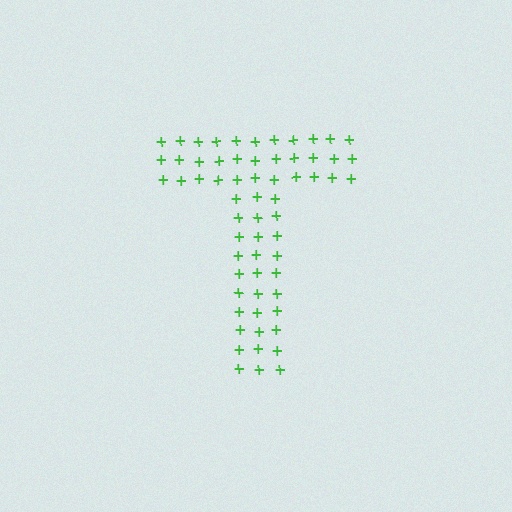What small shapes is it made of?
It is made of small plus signs.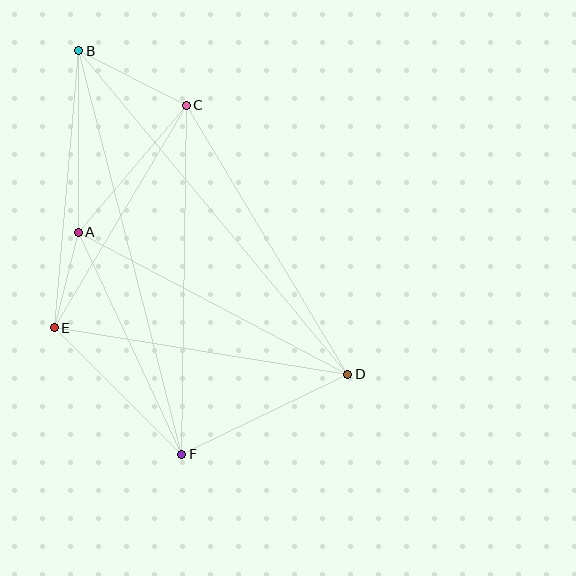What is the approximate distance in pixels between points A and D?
The distance between A and D is approximately 304 pixels.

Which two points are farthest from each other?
Points B and D are farthest from each other.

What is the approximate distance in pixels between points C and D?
The distance between C and D is approximately 313 pixels.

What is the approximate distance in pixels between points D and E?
The distance between D and E is approximately 297 pixels.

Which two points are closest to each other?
Points A and E are closest to each other.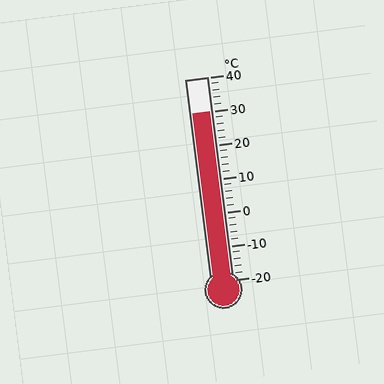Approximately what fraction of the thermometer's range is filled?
The thermometer is filled to approximately 85% of its range.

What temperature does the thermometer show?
The thermometer shows approximately 30°C.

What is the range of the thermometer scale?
The thermometer scale ranges from -20°C to 40°C.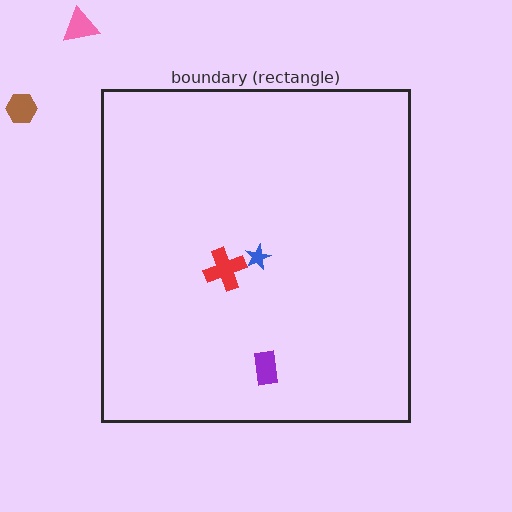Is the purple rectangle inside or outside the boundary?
Inside.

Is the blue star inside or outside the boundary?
Inside.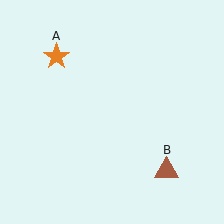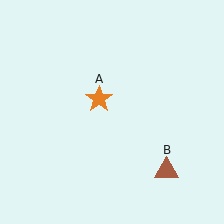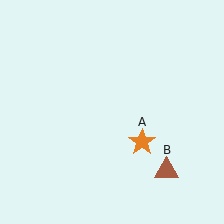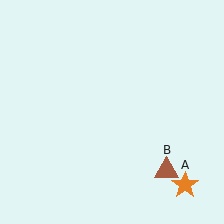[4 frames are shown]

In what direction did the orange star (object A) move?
The orange star (object A) moved down and to the right.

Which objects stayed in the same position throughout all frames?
Brown triangle (object B) remained stationary.